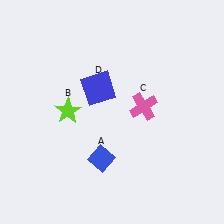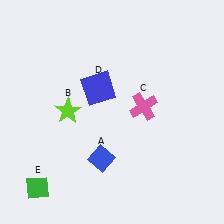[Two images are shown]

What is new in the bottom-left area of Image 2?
A green diamond (E) was added in the bottom-left area of Image 2.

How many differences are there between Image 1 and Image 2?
There is 1 difference between the two images.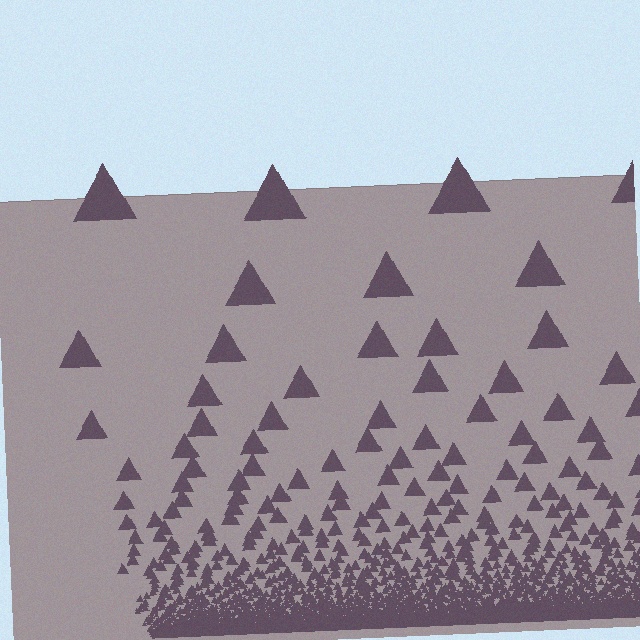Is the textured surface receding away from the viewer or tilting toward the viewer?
The surface appears to tilt toward the viewer. Texture elements get larger and sparser toward the top.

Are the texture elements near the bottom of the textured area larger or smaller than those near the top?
Smaller. The gradient is inverted — elements near the bottom are smaller and denser.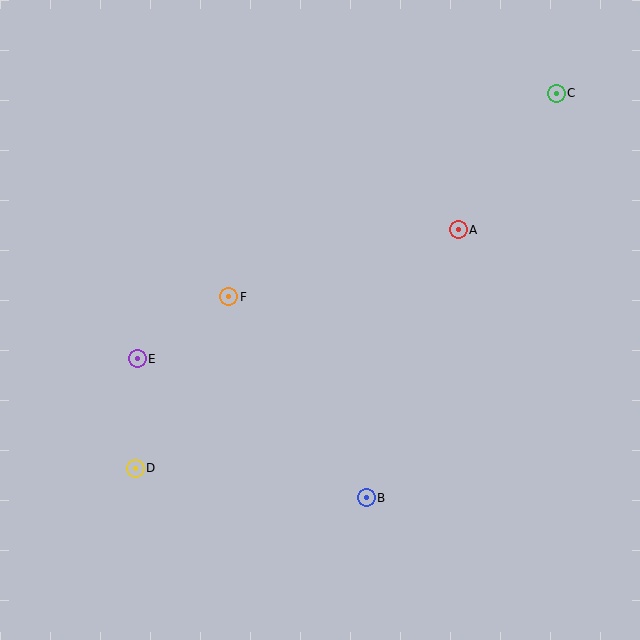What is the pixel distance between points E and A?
The distance between E and A is 346 pixels.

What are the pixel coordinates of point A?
Point A is at (458, 230).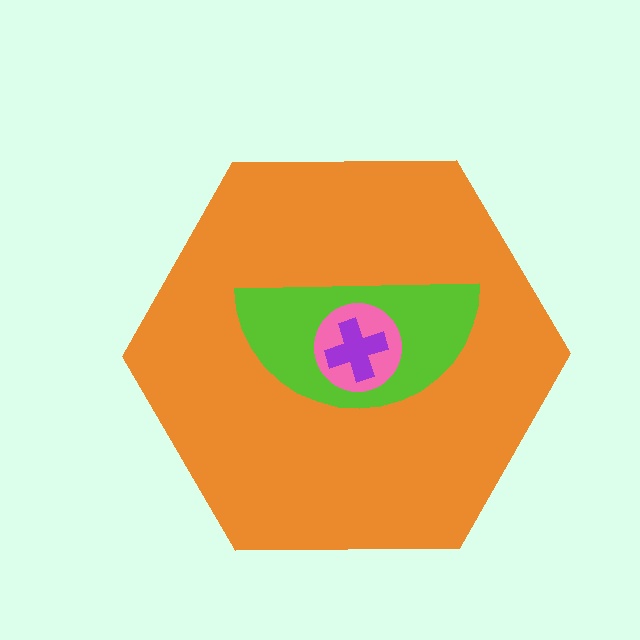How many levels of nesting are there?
4.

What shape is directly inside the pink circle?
The purple cross.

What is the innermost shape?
The purple cross.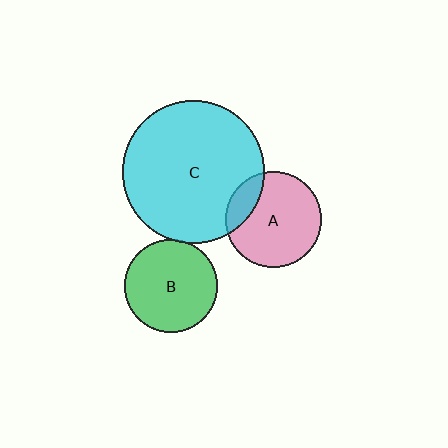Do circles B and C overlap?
Yes.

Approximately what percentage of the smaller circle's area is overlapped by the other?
Approximately 5%.